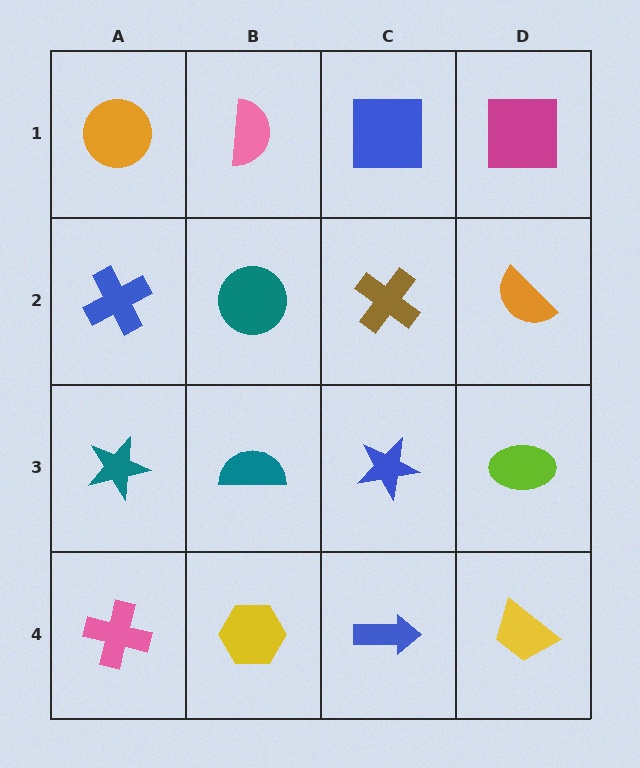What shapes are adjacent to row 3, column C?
A brown cross (row 2, column C), a blue arrow (row 4, column C), a teal semicircle (row 3, column B), a lime ellipse (row 3, column D).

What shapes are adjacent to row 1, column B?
A teal circle (row 2, column B), an orange circle (row 1, column A), a blue square (row 1, column C).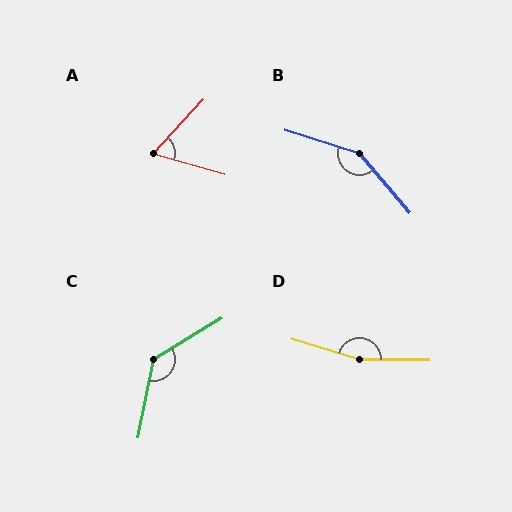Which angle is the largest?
D, at approximately 164 degrees.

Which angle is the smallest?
A, at approximately 63 degrees.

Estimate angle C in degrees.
Approximately 133 degrees.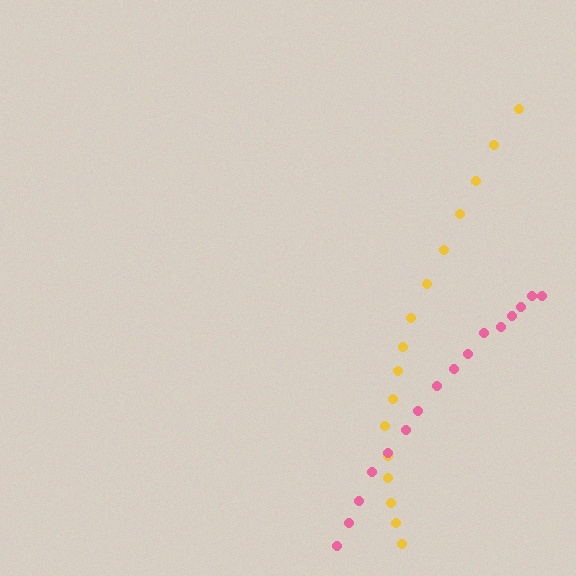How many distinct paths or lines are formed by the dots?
There are 2 distinct paths.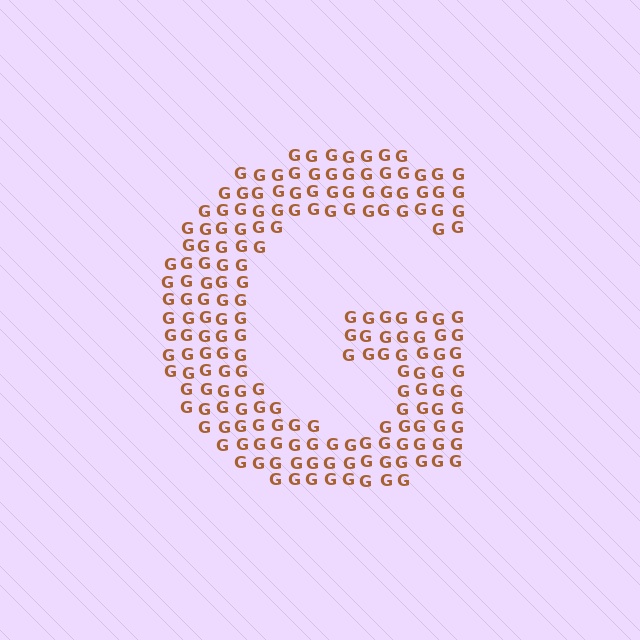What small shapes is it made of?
It is made of small letter G's.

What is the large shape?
The large shape is the letter G.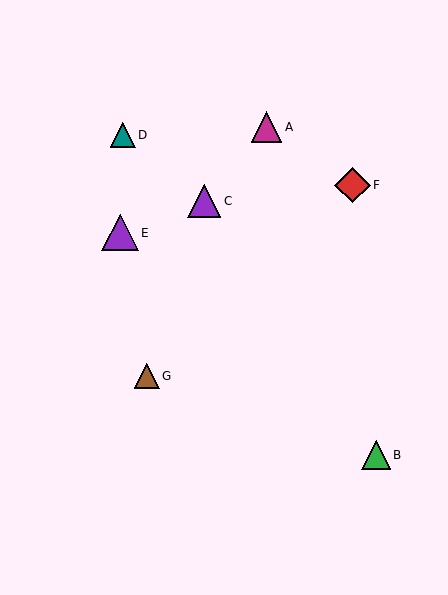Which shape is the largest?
The purple triangle (labeled E) is the largest.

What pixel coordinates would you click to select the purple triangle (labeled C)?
Click at (204, 201) to select the purple triangle C.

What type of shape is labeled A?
Shape A is a magenta triangle.